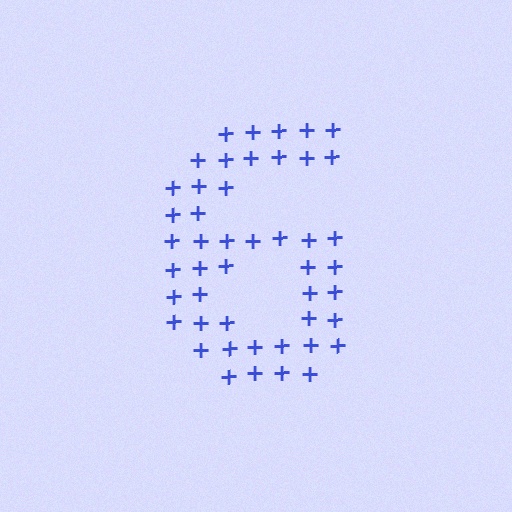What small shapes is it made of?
It is made of small plus signs.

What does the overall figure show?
The overall figure shows the digit 6.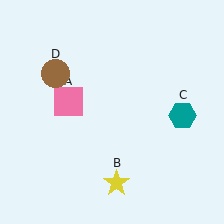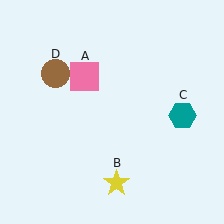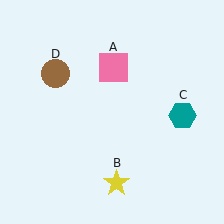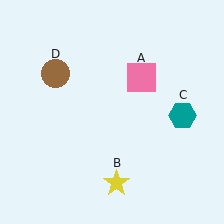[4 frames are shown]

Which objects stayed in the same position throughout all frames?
Yellow star (object B) and teal hexagon (object C) and brown circle (object D) remained stationary.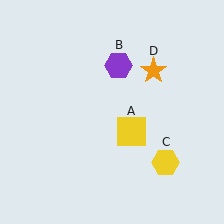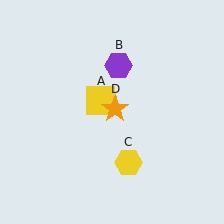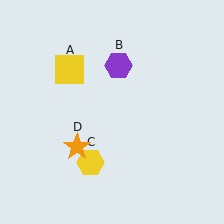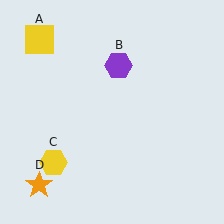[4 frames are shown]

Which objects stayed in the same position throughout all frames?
Purple hexagon (object B) remained stationary.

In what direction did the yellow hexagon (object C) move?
The yellow hexagon (object C) moved left.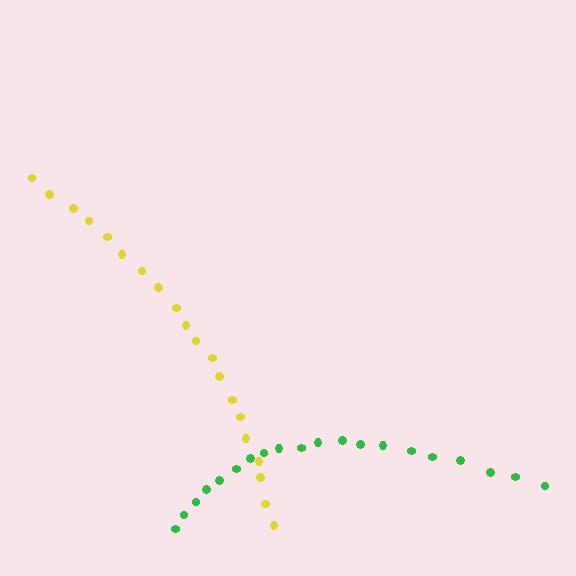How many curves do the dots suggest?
There are 2 distinct paths.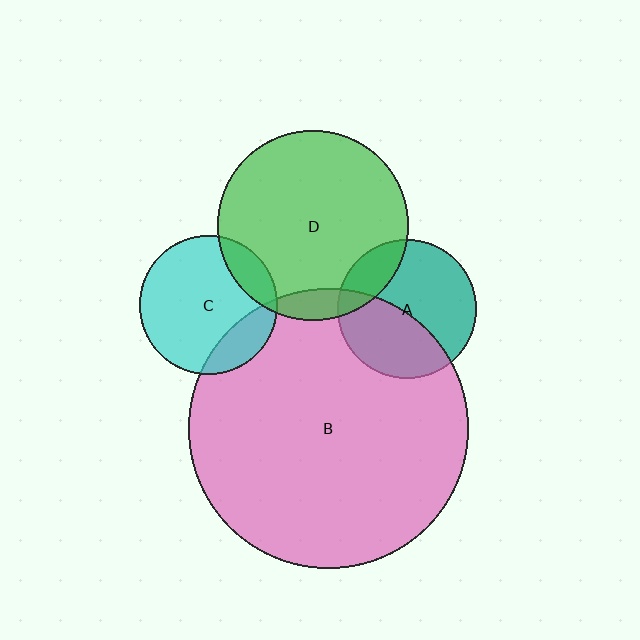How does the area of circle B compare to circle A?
Approximately 4.1 times.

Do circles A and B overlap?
Yes.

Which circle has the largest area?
Circle B (pink).